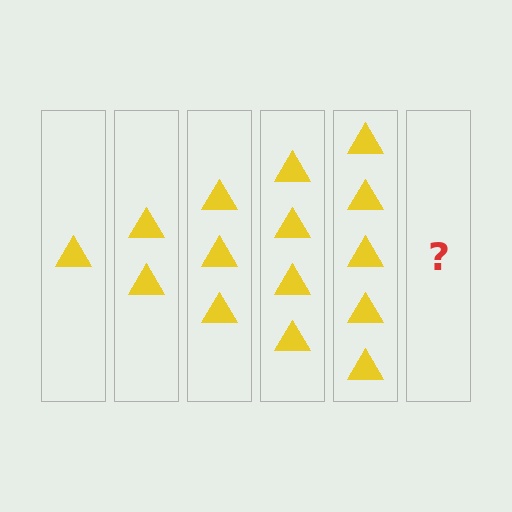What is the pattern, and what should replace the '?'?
The pattern is that each step adds one more triangle. The '?' should be 6 triangles.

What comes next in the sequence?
The next element should be 6 triangles.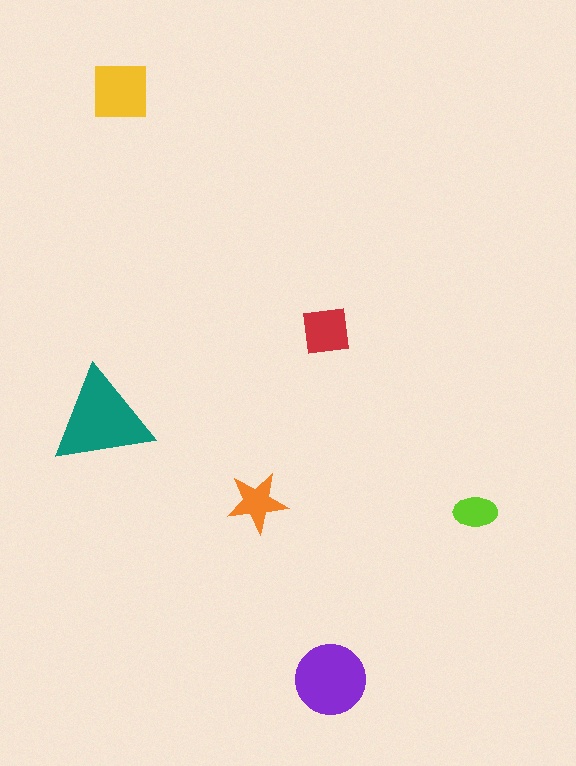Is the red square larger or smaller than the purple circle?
Smaller.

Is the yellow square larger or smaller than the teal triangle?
Smaller.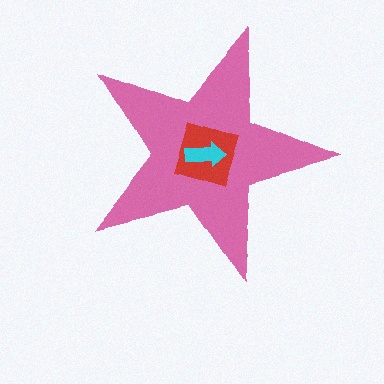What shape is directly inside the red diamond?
The cyan arrow.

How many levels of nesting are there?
3.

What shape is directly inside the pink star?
The red diamond.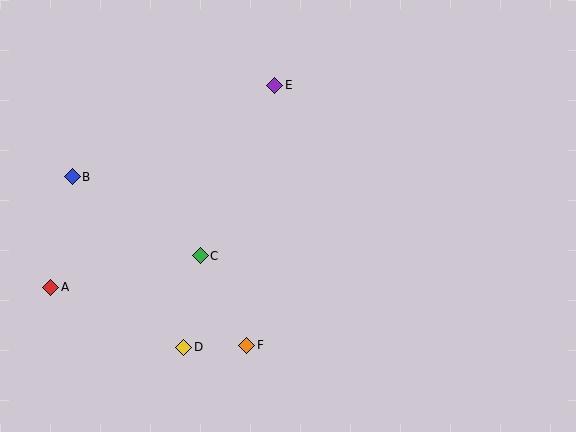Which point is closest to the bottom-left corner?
Point A is closest to the bottom-left corner.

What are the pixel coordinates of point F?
Point F is at (247, 345).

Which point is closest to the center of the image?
Point C at (200, 256) is closest to the center.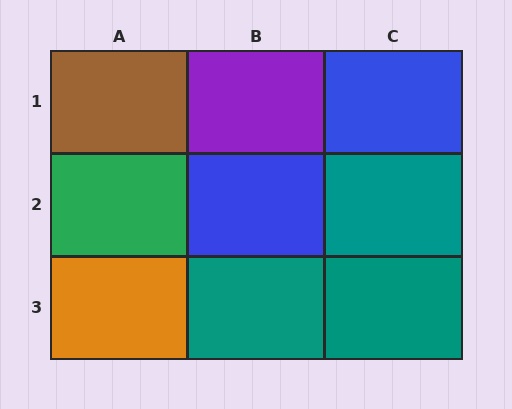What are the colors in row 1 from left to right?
Brown, purple, blue.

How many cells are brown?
1 cell is brown.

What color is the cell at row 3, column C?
Teal.